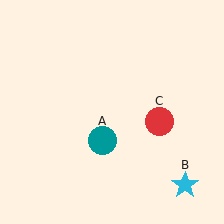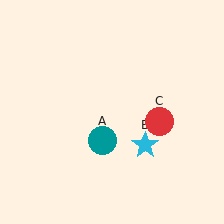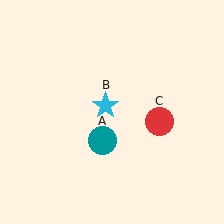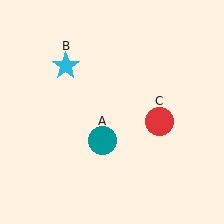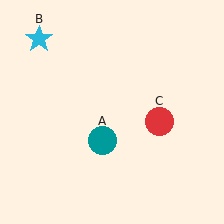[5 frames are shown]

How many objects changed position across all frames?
1 object changed position: cyan star (object B).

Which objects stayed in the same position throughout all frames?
Teal circle (object A) and red circle (object C) remained stationary.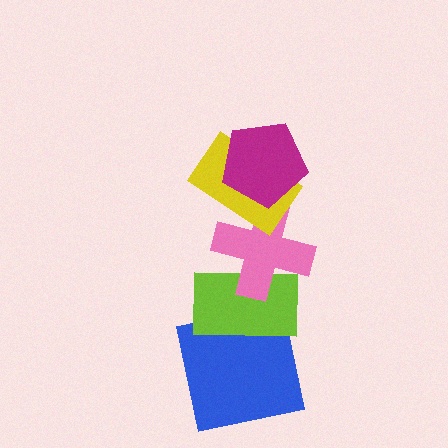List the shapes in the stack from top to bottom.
From top to bottom: the magenta pentagon, the yellow rectangle, the pink cross, the lime rectangle, the blue square.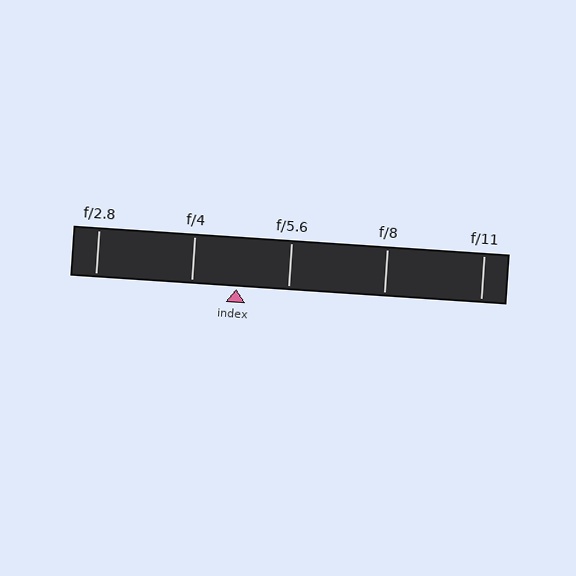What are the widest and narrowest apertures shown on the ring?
The widest aperture shown is f/2.8 and the narrowest is f/11.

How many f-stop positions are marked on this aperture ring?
There are 5 f-stop positions marked.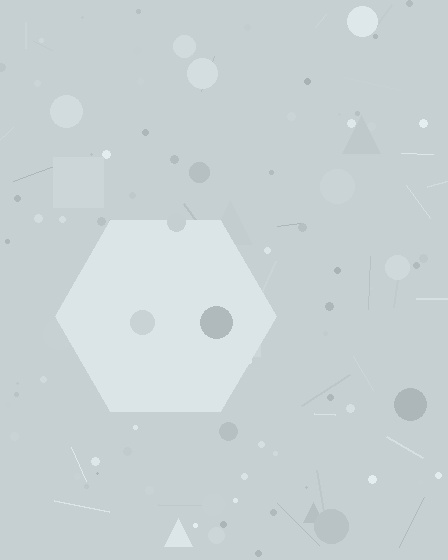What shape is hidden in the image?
A hexagon is hidden in the image.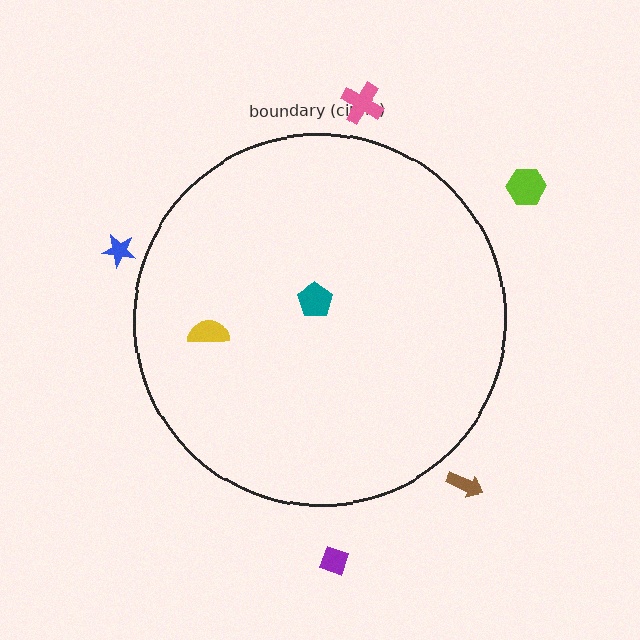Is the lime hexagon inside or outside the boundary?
Outside.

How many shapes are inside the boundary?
2 inside, 5 outside.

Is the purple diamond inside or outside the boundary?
Outside.